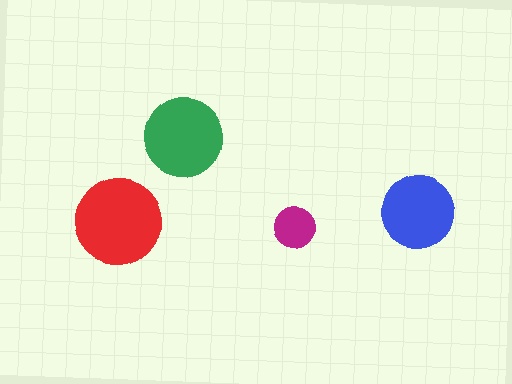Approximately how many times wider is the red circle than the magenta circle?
About 2 times wider.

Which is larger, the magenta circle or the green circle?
The green one.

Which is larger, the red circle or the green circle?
The red one.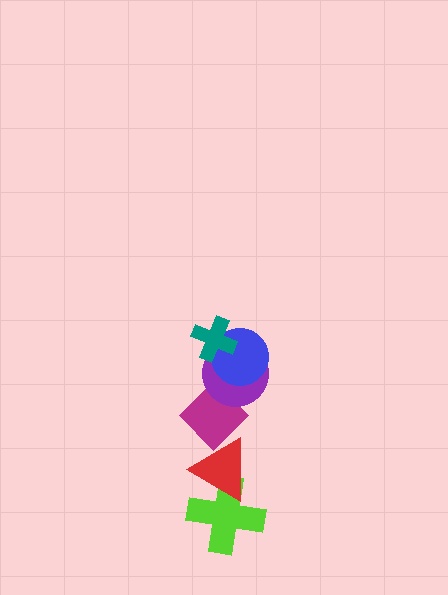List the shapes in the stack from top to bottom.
From top to bottom: the teal cross, the blue circle, the purple circle, the magenta diamond, the red triangle, the lime cross.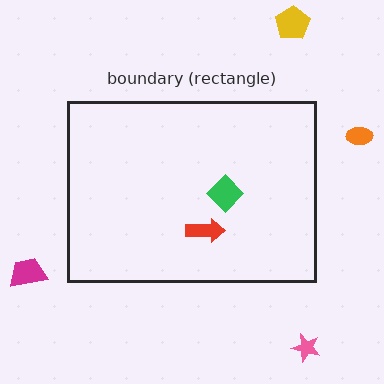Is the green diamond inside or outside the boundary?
Inside.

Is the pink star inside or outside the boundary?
Outside.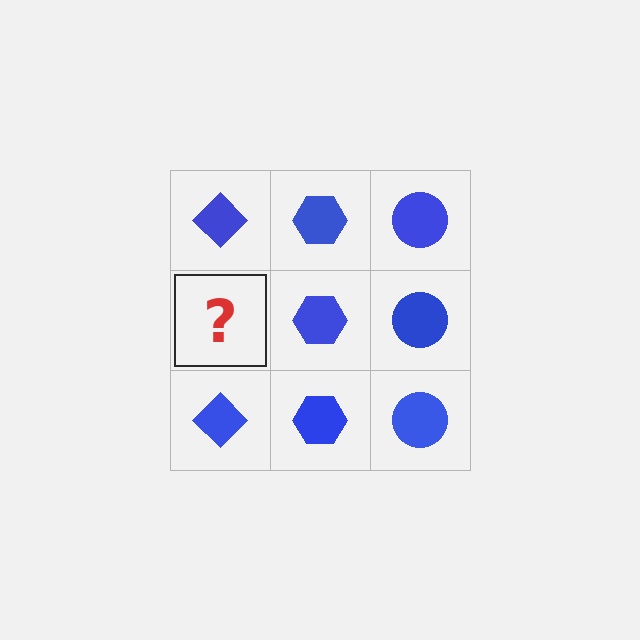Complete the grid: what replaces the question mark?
The question mark should be replaced with a blue diamond.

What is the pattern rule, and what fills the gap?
The rule is that each column has a consistent shape. The gap should be filled with a blue diamond.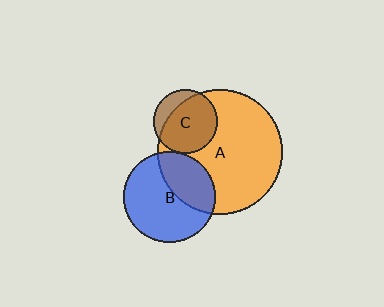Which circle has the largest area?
Circle A (orange).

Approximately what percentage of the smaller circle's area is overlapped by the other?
Approximately 35%.